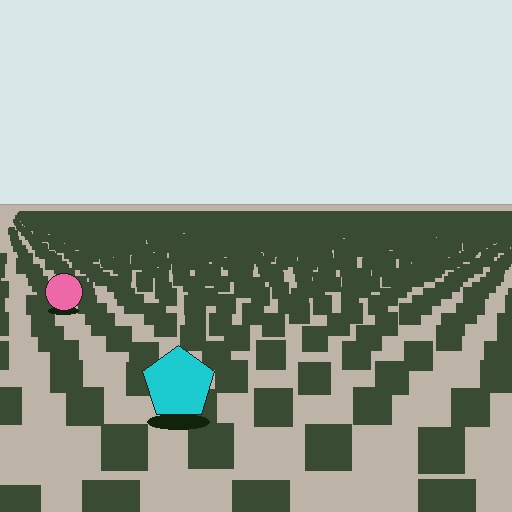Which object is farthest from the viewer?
The pink circle is farthest from the viewer. It appears smaller and the ground texture around it is denser.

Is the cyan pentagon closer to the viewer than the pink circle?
Yes. The cyan pentagon is closer — you can tell from the texture gradient: the ground texture is coarser near it.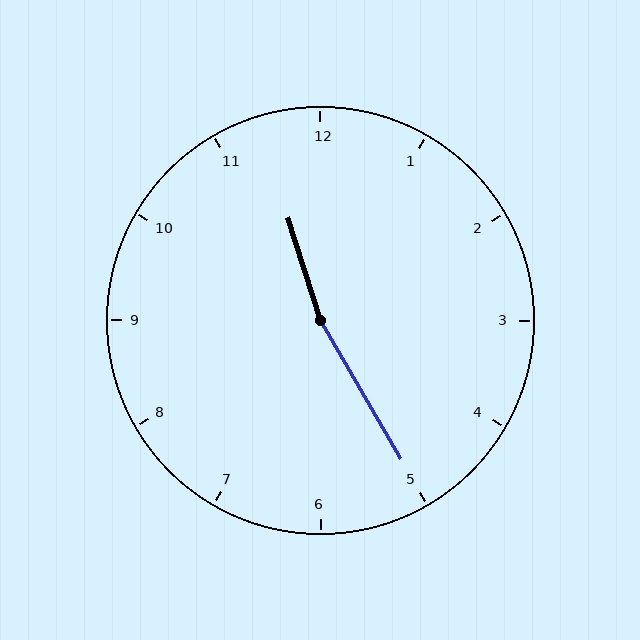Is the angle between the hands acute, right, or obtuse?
It is obtuse.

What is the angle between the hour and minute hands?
Approximately 168 degrees.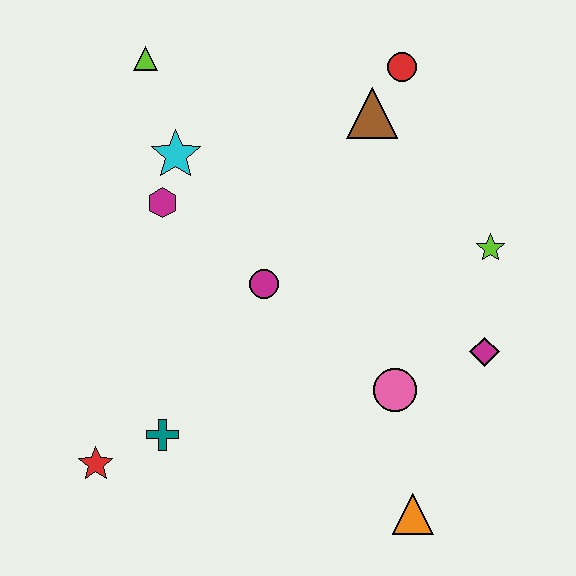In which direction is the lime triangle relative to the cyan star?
The lime triangle is above the cyan star.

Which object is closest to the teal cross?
The red star is closest to the teal cross.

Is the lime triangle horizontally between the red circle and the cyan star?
No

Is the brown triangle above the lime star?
Yes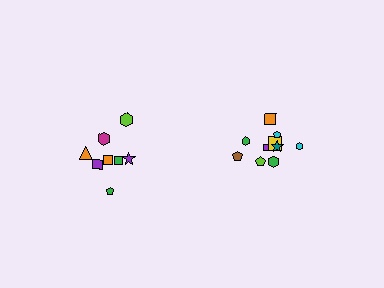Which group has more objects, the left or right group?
The right group.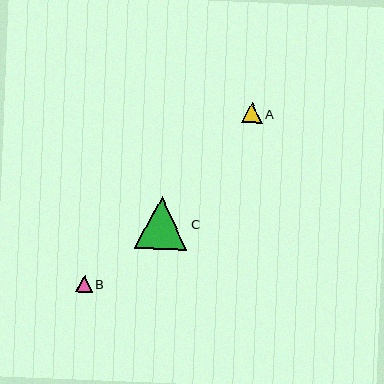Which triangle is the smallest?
Triangle B is the smallest with a size of approximately 17 pixels.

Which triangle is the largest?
Triangle C is the largest with a size of approximately 53 pixels.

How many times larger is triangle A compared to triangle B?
Triangle A is approximately 1.2 times the size of triangle B.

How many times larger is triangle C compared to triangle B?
Triangle C is approximately 3.2 times the size of triangle B.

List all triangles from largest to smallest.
From largest to smallest: C, A, B.